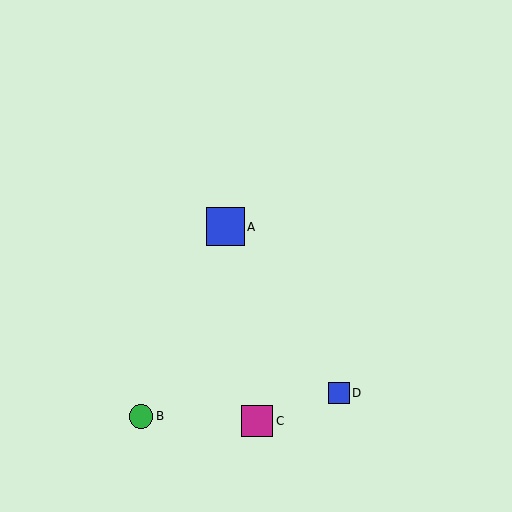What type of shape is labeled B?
Shape B is a green circle.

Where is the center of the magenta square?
The center of the magenta square is at (257, 421).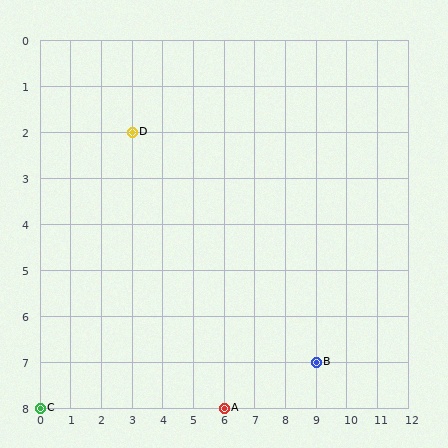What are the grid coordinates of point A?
Point A is at grid coordinates (6, 8).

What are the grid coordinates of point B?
Point B is at grid coordinates (9, 7).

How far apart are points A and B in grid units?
Points A and B are 3 columns and 1 row apart (about 3.2 grid units diagonally).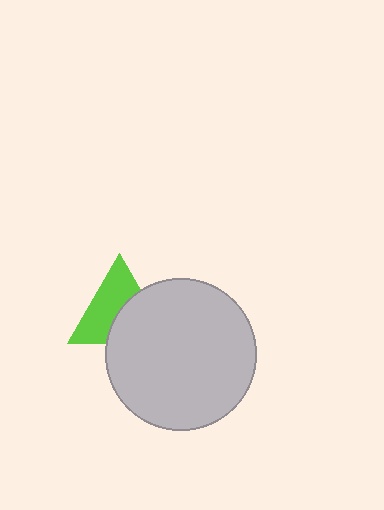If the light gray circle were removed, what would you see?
You would see the complete lime triangle.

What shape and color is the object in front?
The object in front is a light gray circle.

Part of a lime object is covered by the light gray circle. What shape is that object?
It is a triangle.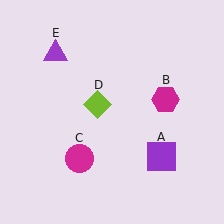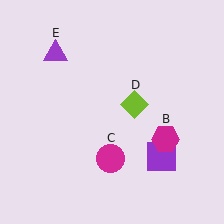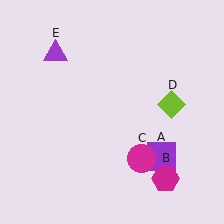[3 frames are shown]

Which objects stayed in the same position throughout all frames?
Purple square (object A) and purple triangle (object E) remained stationary.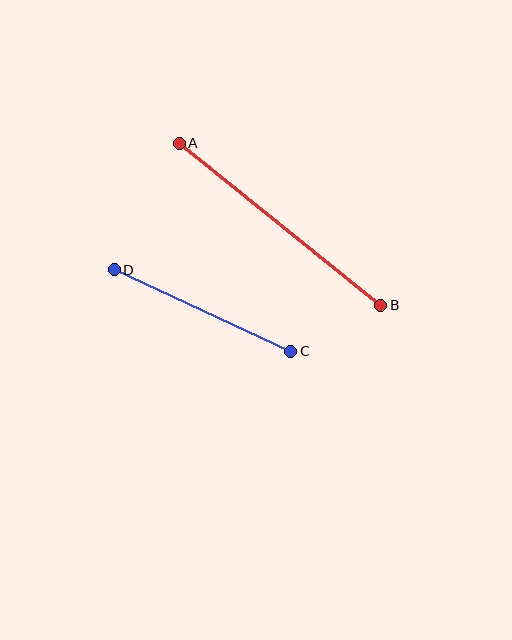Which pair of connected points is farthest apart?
Points A and B are farthest apart.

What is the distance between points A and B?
The distance is approximately 258 pixels.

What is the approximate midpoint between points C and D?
The midpoint is at approximately (203, 310) pixels.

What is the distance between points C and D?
The distance is approximately 195 pixels.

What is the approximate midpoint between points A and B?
The midpoint is at approximately (280, 224) pixels.